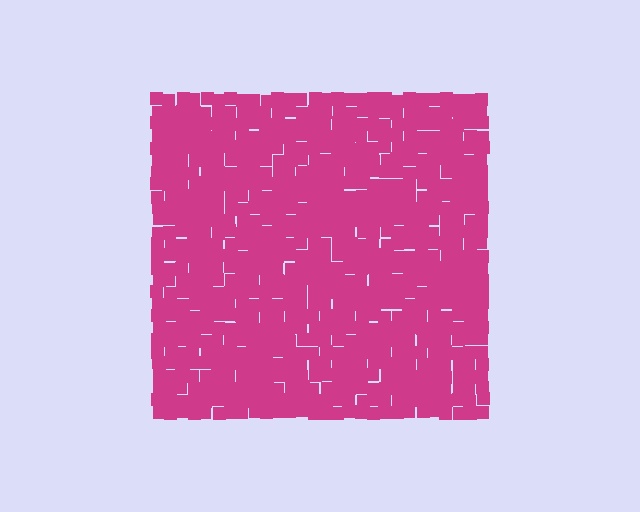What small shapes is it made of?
It is made of small squares.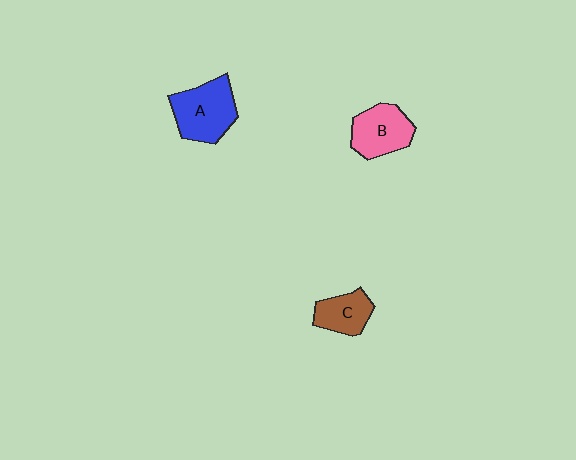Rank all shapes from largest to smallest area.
From largest to smallest: A (blue), B (pink), C (brown).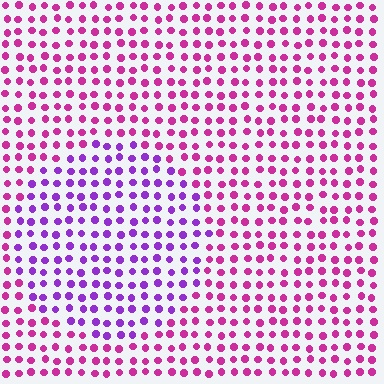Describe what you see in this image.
The image is filled with small magenta elements in a uniform arrangement. A circle-shaped region is visible where the elements are tinted to a slightly different hue, forming a subtle color boundary.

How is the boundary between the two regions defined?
The boundary is defined purely by a slight shift in hue (about 40 degrees). Spacing, size, and orientation are identical on both sides.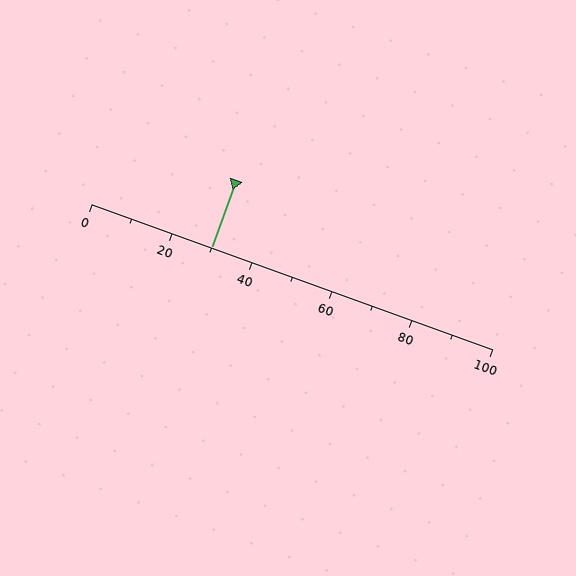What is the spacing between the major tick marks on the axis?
The major ticks are spaced 20 apart.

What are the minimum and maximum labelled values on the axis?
The axis runs from 0 to 100.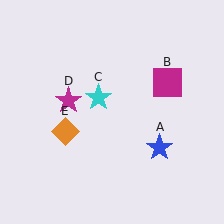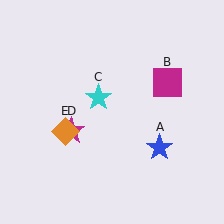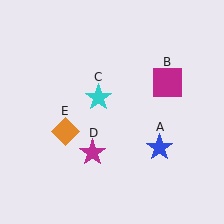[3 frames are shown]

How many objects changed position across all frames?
1 object changed position: magenta star (object D).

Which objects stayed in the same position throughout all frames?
Blue star (object A) and magenta square (object B) and cyan star (object C) and orange diamond (object E) remained stationary.